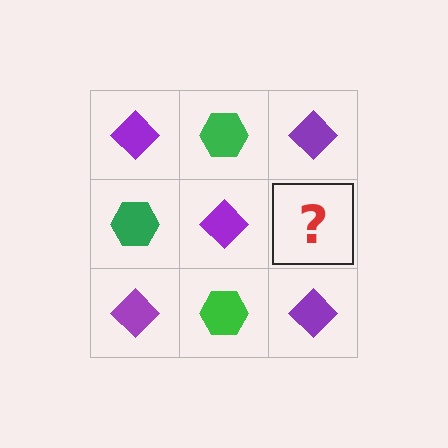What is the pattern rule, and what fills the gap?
The rule is that it alternates purple diamond and green hexagon in a checkerboard pattern. The gap should be filled with a green hexagon.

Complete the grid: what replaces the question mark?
The question mark should be replaced with a green hexagon.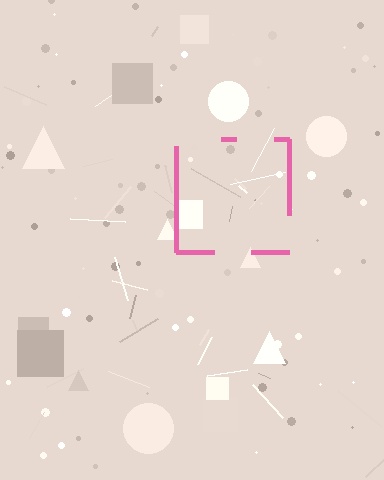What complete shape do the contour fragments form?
The contour fragments form a square.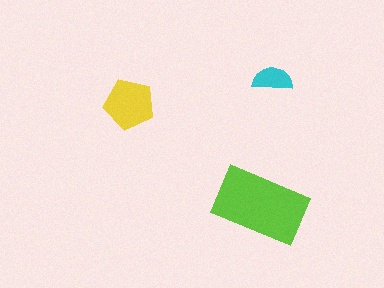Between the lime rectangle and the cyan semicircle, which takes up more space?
The lime rectangle.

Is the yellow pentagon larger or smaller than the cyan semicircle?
Larger.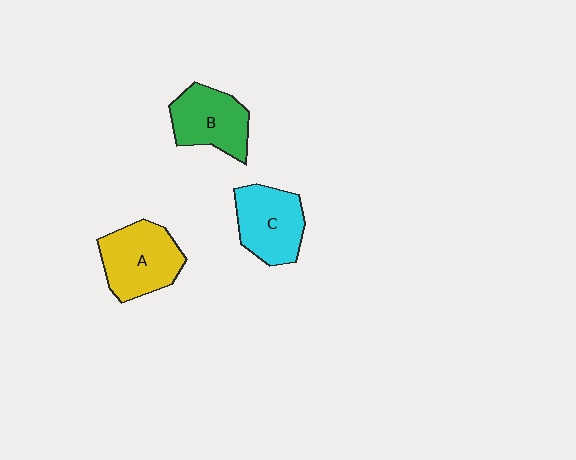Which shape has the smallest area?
Shape B (green).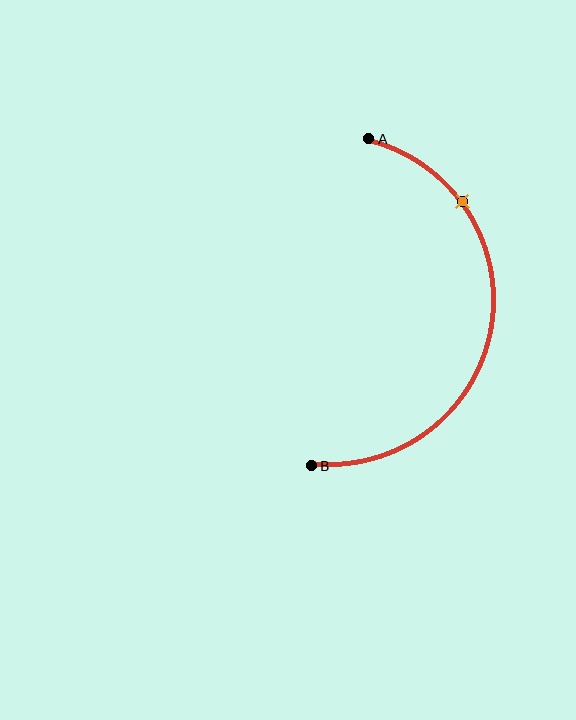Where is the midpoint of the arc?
The arc midpoint is the point on the curve farthest from the straight line joining A and B. It sits to the right of that line.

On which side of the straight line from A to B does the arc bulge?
The arc bulges to the right of the straight line connecting A and B.